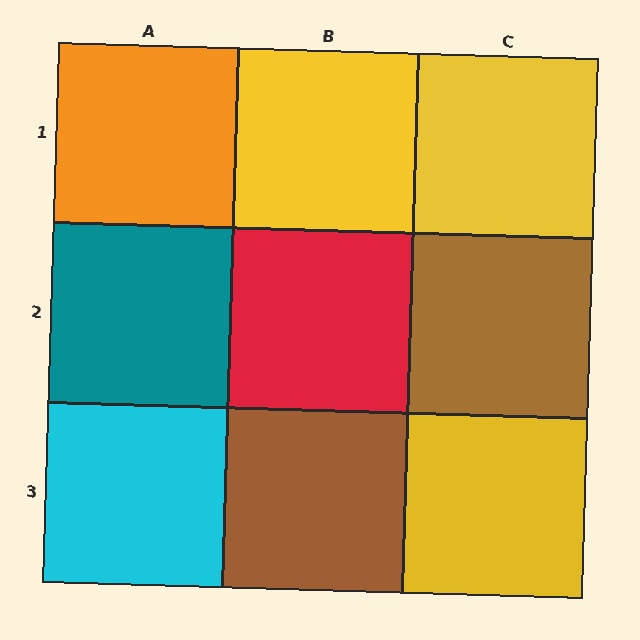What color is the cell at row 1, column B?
Yellow.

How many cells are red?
1 cell is red.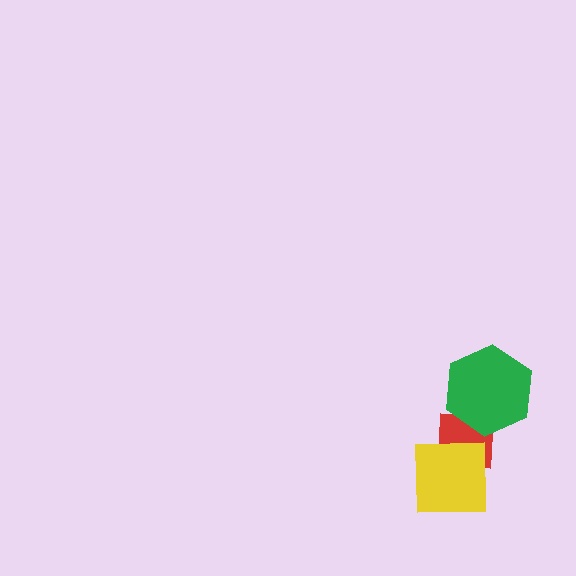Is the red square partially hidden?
Yes, it is partially covered by another shape.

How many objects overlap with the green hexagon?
1 object overlaps with the green hexagon.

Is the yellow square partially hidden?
No, no other shape covers it.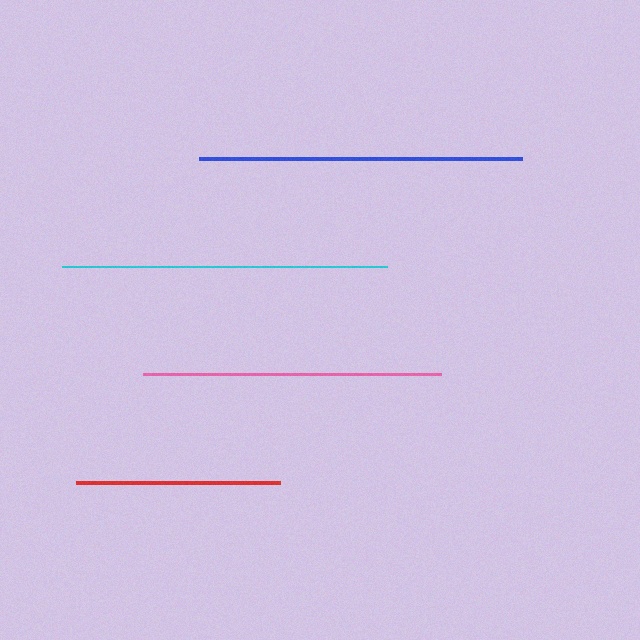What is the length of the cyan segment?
The cyan segment is approximately 324 pixels long.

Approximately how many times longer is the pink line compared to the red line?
The pink line is approximately 1.5 times the length of the red line.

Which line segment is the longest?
The cyan line is the longest at approximately 324 pixels.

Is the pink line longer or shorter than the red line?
The pink line is longer than the red line.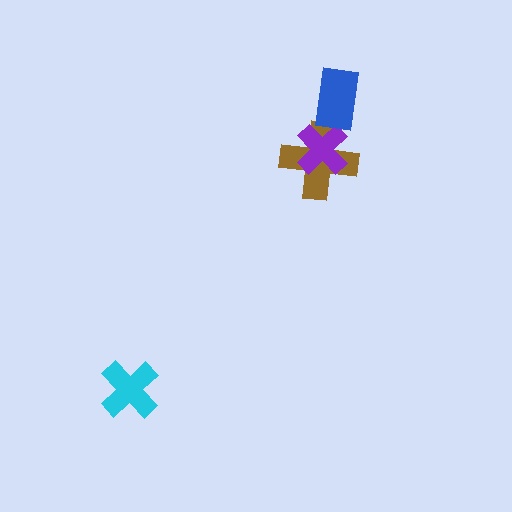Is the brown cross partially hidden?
Yes, it is partially covered by another shape.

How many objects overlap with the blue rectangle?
0 objects overlap with the blue rectangle.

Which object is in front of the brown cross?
The purple cross is in front of the brown cross.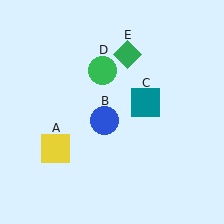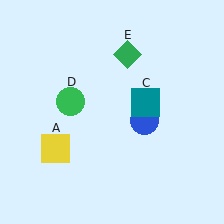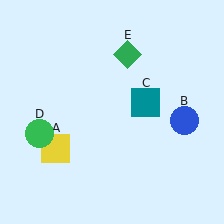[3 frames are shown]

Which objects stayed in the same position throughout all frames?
Yellow square (object A) and teal square (object C) and green diamond (object E) remained stationary.